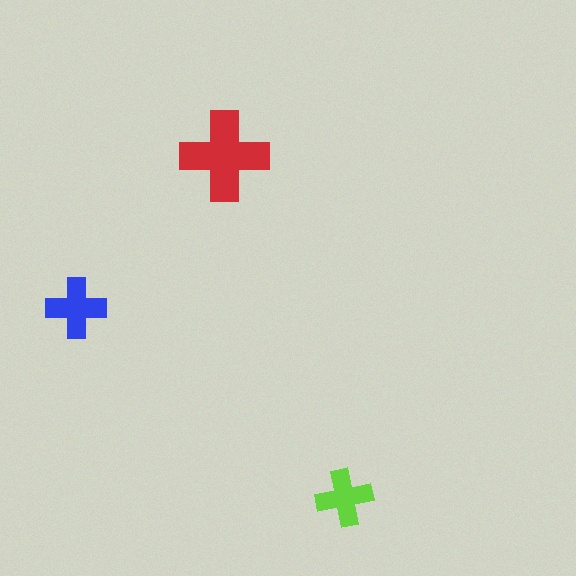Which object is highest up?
The red cross is topmost.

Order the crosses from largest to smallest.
the red one, the blue one, the lime one.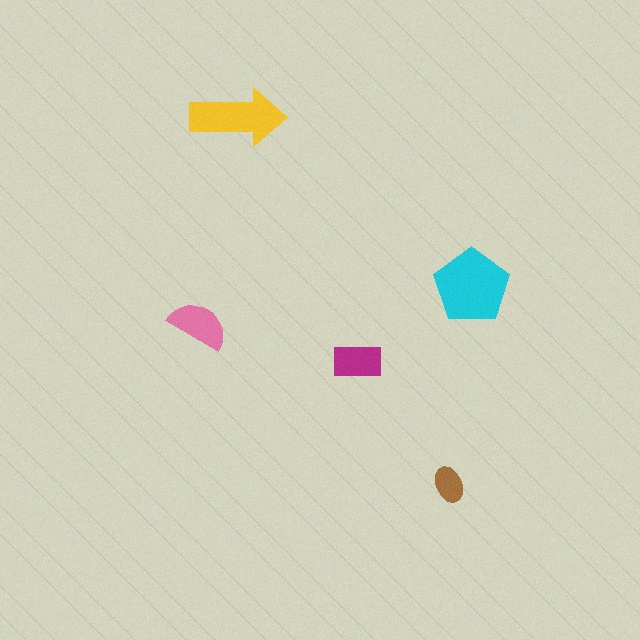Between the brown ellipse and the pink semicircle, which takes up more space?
The pink semicircle.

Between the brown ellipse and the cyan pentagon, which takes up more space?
The cyan pentagon.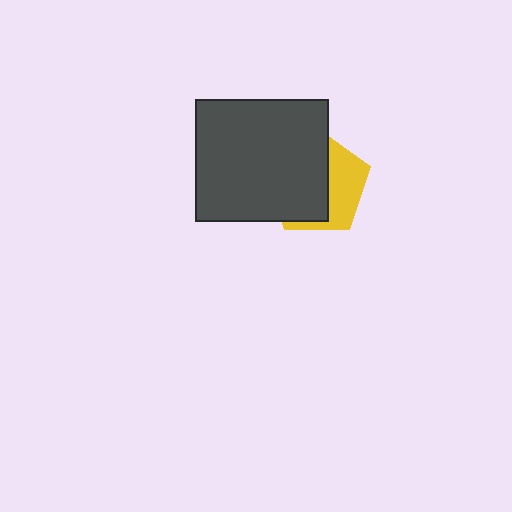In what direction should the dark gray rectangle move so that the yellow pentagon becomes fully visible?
The dark gray rectangle should move left. That is the shortest direction to clear the overlap and leave the yellow pentagon fully visible.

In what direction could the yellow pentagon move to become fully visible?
The yellow pentagon could move right. That would shift it out from behind the dark gray rectangle entirely.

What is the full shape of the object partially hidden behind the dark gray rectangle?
The partially hidden object is a yellow pentagon.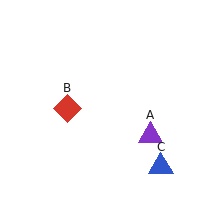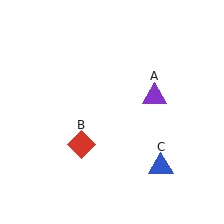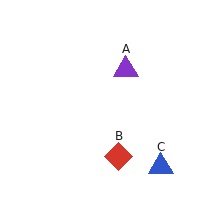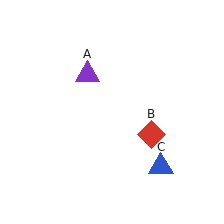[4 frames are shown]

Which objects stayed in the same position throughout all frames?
Blue triangle (object C) remained stationary.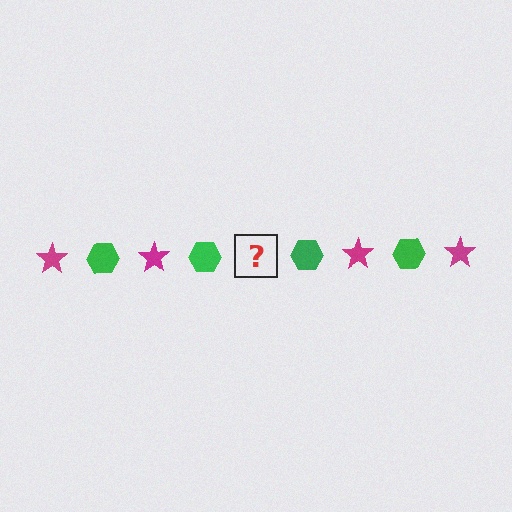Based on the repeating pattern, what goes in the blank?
The blank should be a magenta star.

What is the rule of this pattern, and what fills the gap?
The rule is that the pattern alternates between magenta star and green hexagon. The gap should be filled with a magenta star.